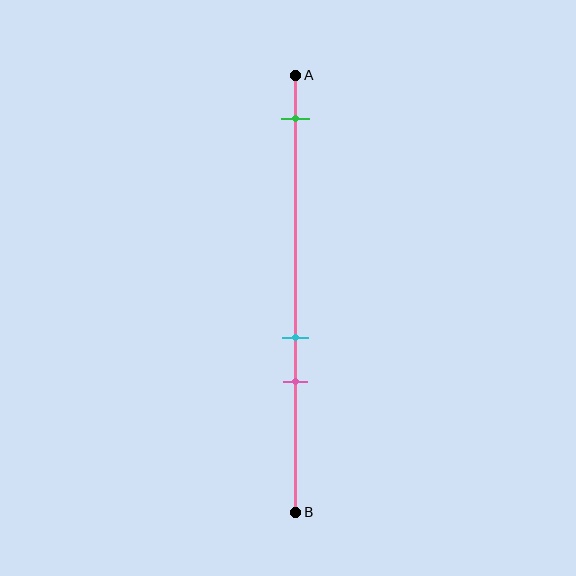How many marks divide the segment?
There are 3 marks dividing the segment.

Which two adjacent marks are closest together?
The cyan and pink marks are the closest adjacent pair.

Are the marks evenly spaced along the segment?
No, the marks are not evenly spaced.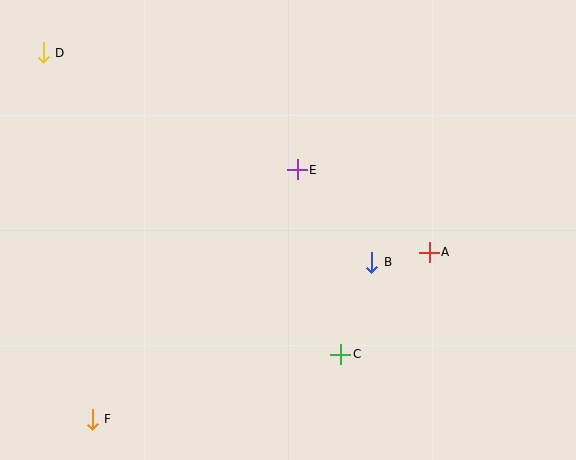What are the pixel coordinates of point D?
Point D is at (43, 53).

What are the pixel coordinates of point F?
Point F is at (92, 419).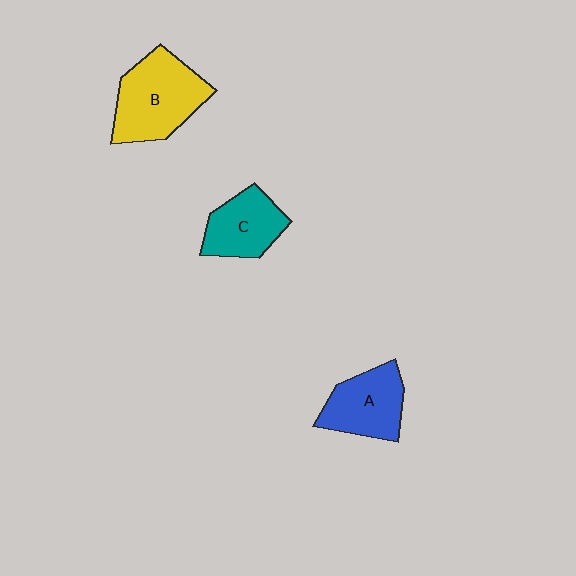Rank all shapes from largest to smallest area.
From largest to smallest: B (yellow), A (blue), C (teal).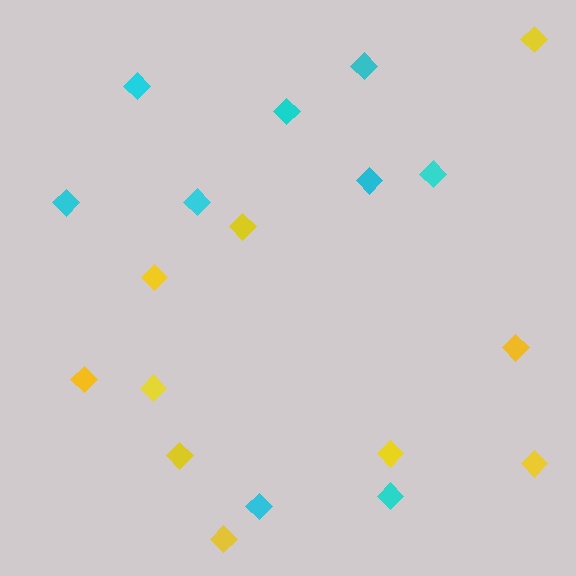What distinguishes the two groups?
There are 2 groups: one group of cyan diamonds (9) and one group of yellow diamonds (10).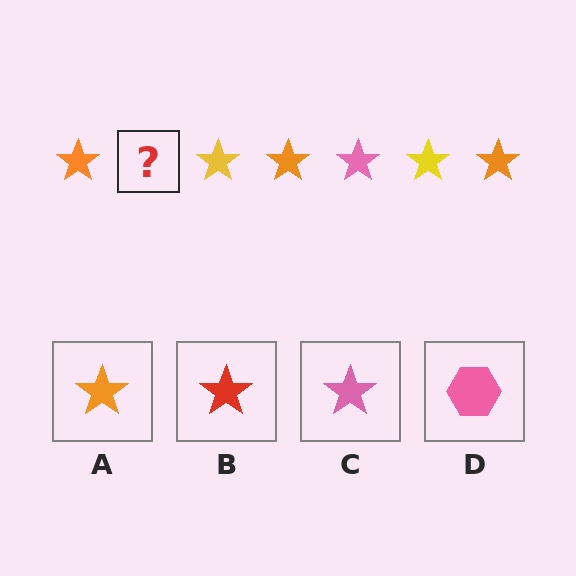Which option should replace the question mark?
Option C.